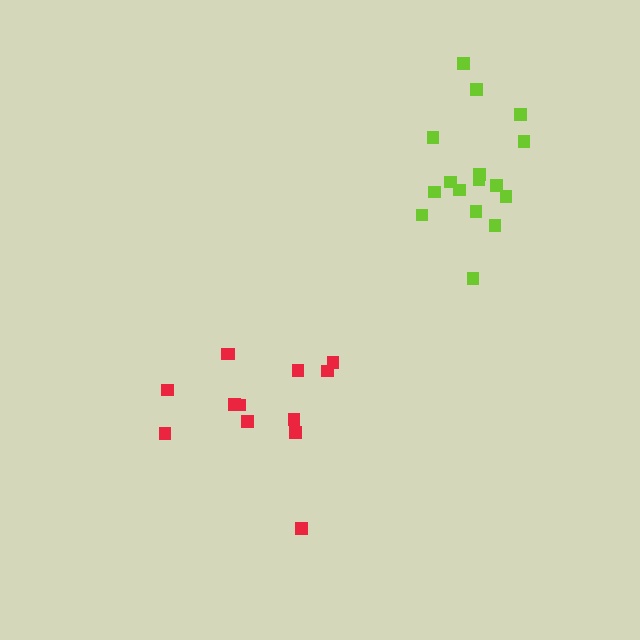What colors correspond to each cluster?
The clusters are colored: red, lime.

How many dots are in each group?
Group 1: 13 dots, Group 2: 16 dots (29 total).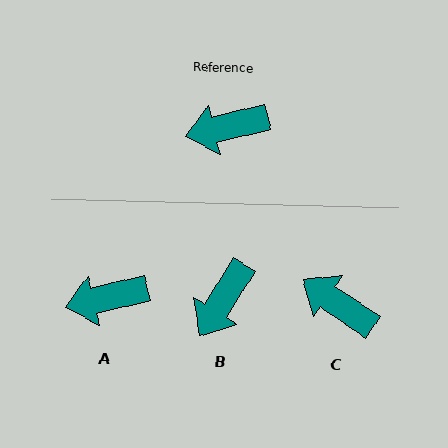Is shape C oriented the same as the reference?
No, it is off by about 48 degrees.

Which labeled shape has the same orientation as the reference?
A.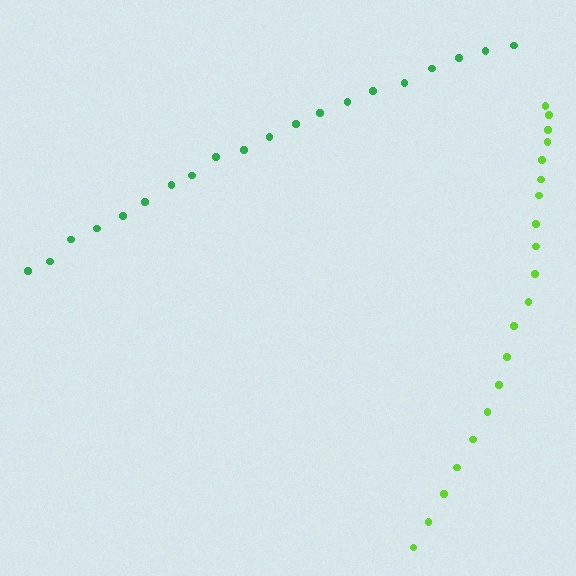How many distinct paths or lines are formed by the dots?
There are 2 distinct paths.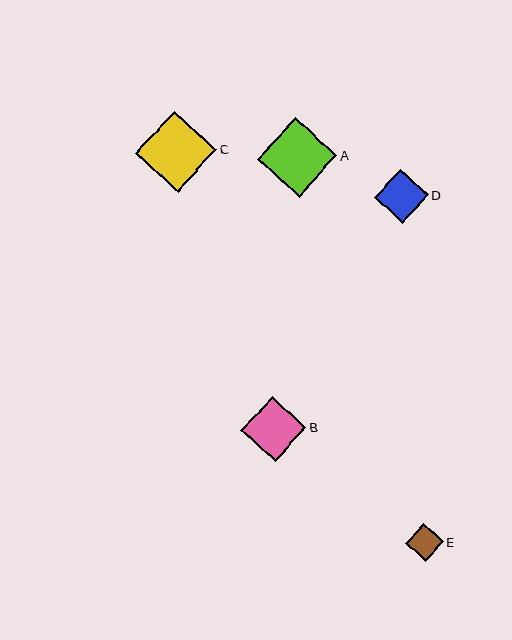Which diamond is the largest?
Diamond C is the largest with a size of approximately 81 pixels.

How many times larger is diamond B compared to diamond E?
Diamond B is approximately 1.7 times the size of diamond E.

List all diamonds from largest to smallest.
From largest to smallest: C, A, B, D, E.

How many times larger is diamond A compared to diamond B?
Diamond A is approximately 1.2 times the size of diamond B.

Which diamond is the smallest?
Diamond E is the smallest with a size of approximately 38 pixels.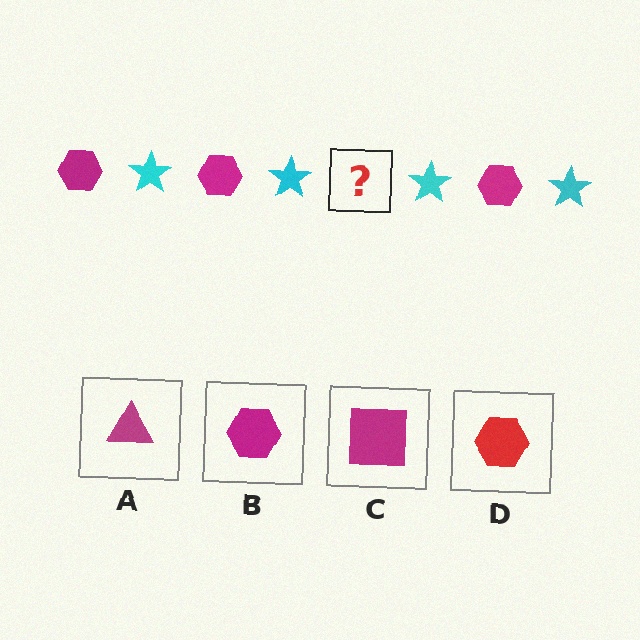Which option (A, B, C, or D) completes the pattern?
B.